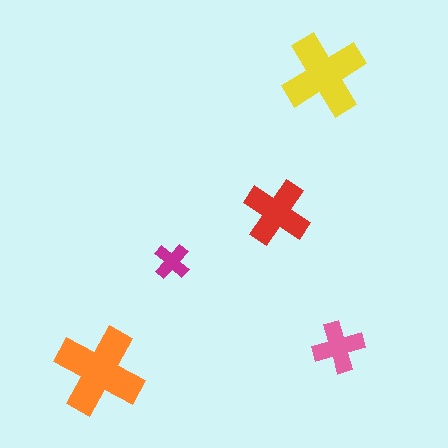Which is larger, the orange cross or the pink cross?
The orange one.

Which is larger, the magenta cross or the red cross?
The red one.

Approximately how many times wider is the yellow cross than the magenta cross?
About 2.5 times wider.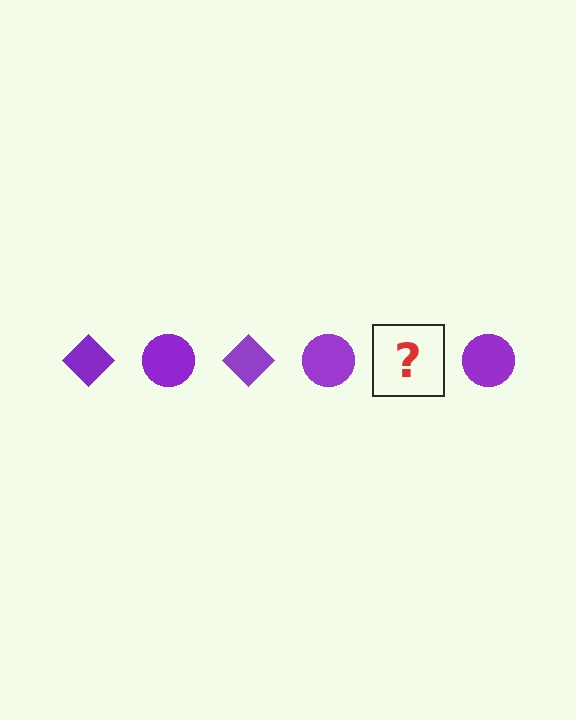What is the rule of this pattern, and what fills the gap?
The rule is that the pattern cycles through diamond, circle shapes in purple. The gap should be filled with a purple diamond.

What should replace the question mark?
The question mark should be replaced with a purple diamond.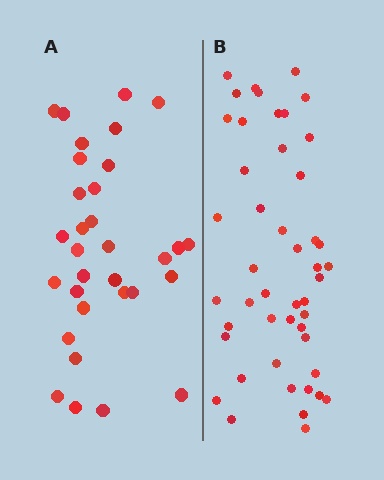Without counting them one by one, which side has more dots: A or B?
Region B (the right region) has more dots.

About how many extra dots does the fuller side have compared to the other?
Region B has approximately 15 more dots than region A.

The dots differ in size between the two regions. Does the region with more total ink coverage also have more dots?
No. Region A has more total ink coverage because its dots are larger, but region B actually contains more individual dots. Total area can be misleading — the number of items is what matters here.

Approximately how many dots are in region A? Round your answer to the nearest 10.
About 30 dots. (The exact count is 32, which rounds to 30.)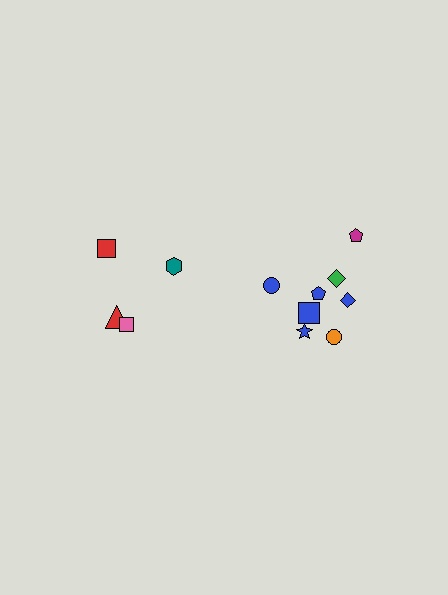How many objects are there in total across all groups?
There are 12 objects.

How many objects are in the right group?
There are 8 objects.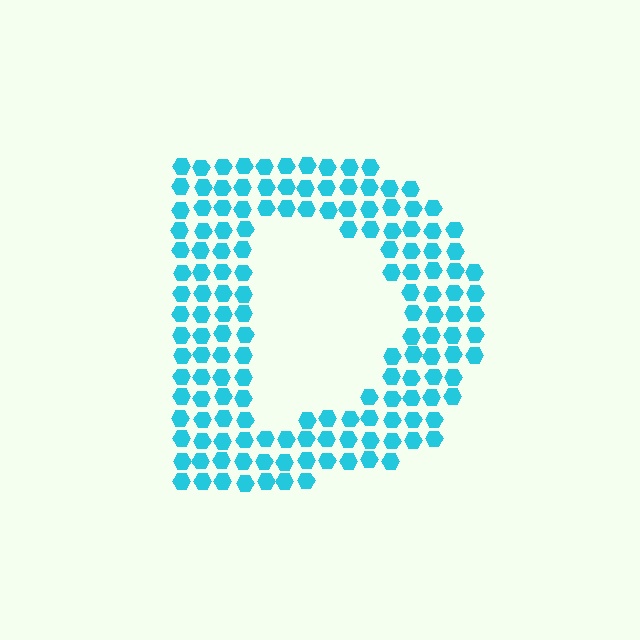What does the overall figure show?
The overall figure shows the letter D.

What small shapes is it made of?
It is made of small hexagons.